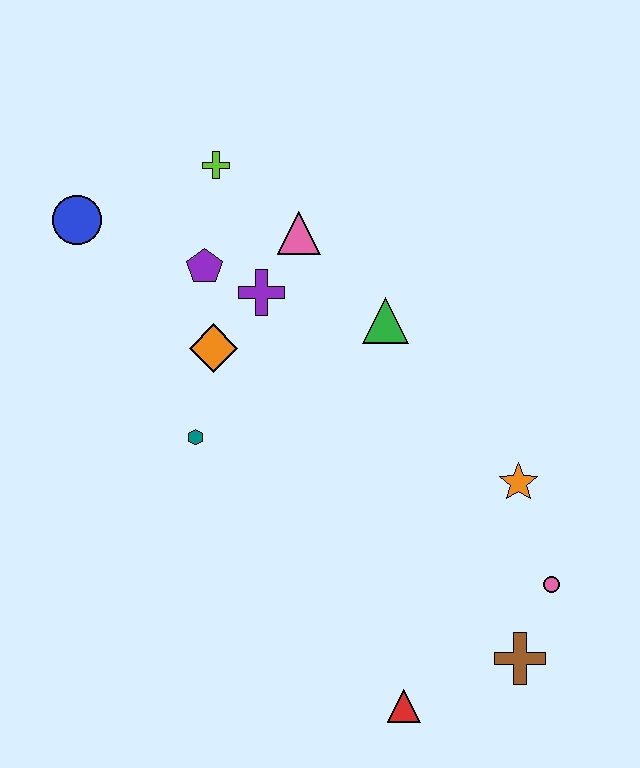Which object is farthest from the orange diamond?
The brown cross is farthest from the orange diamond.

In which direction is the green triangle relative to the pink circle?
The green triangle is above the pink circle.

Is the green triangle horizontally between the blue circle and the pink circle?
Yes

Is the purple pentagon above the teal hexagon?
Yes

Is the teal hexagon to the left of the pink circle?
Yes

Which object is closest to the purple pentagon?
The purple cross is closest to the purple pentagon.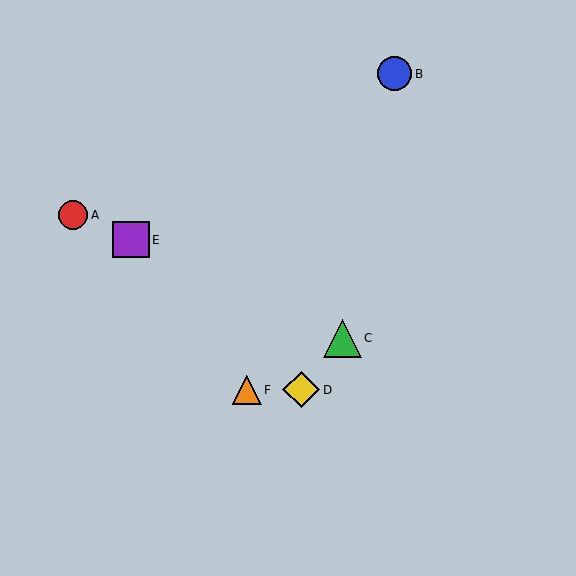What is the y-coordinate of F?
Object F is at y≈390.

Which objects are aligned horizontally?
Objects D, F are aligned horizontally.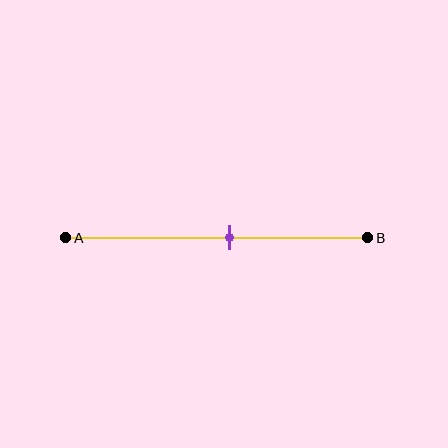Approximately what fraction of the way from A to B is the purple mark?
The purple mark is approximately 55% of the way from A to B.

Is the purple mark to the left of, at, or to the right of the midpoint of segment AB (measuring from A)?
The purple mark is to the right of the midpoint of segment AB.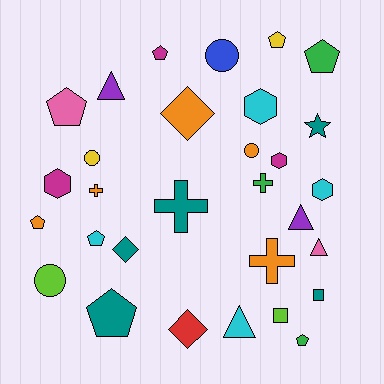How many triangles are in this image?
There are 4 triangles.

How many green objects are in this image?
There are 3 green objects.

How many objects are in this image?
There are 30 objects.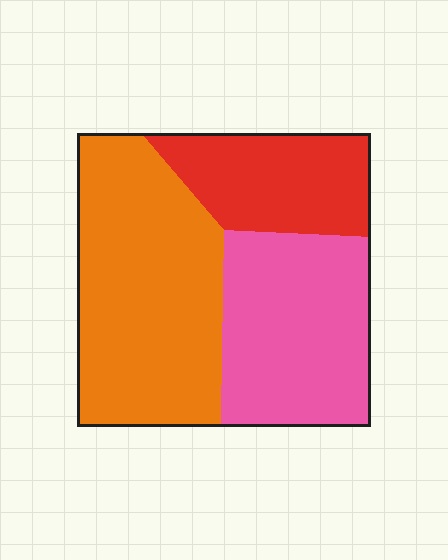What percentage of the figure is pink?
Pink takes up about one third (1/3) of the figure.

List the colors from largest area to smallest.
From largest to smallest: orange, pink, red.